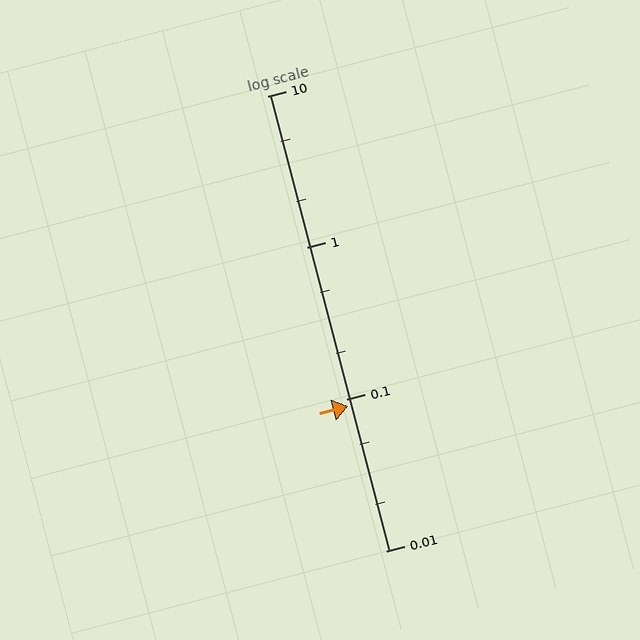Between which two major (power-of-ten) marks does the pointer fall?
The pointer is between 0.01 and 0.1.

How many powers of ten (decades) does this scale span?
The scale spans 3 decades, from 0.01 to 10.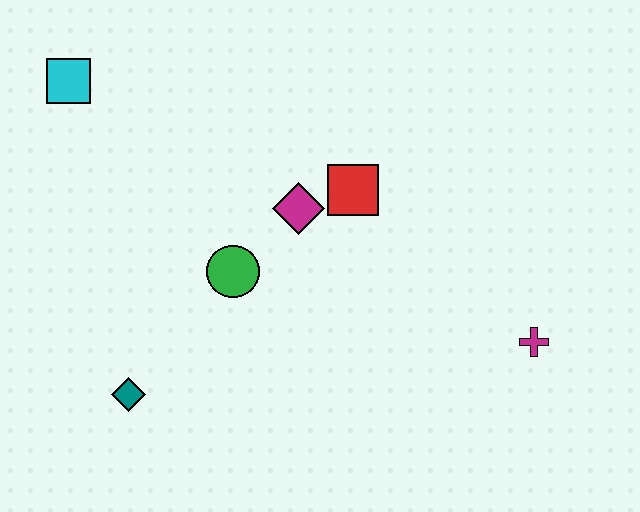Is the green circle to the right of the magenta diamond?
No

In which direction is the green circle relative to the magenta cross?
The green circle is to the left of the magenta cross.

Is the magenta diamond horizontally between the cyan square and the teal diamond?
No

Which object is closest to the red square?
The magenta diamond is closest to the red square.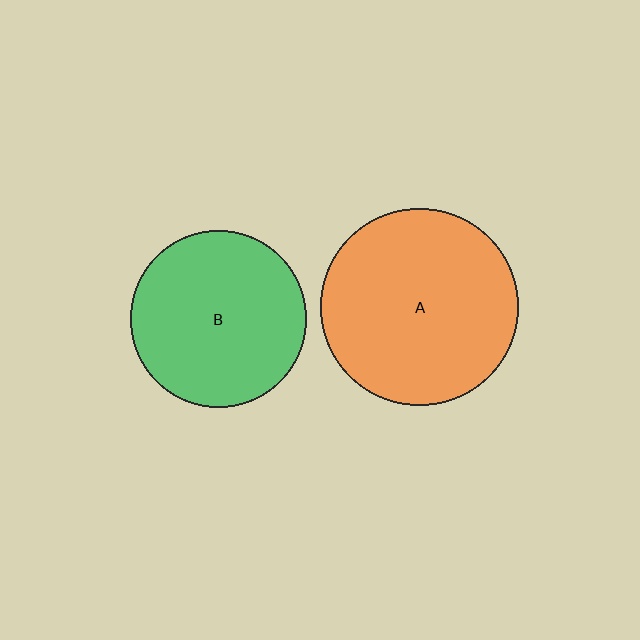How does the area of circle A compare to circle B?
Approximately 1.2 times.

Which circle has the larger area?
Circle A (orange).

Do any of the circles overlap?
No, none of the circles overlap.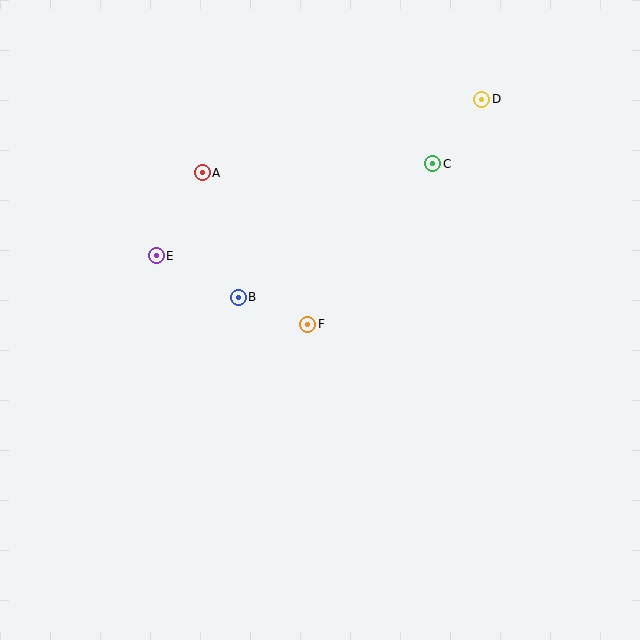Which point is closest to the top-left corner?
Point A is closest to the top-left corner.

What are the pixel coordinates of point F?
Point F is at (308, 324).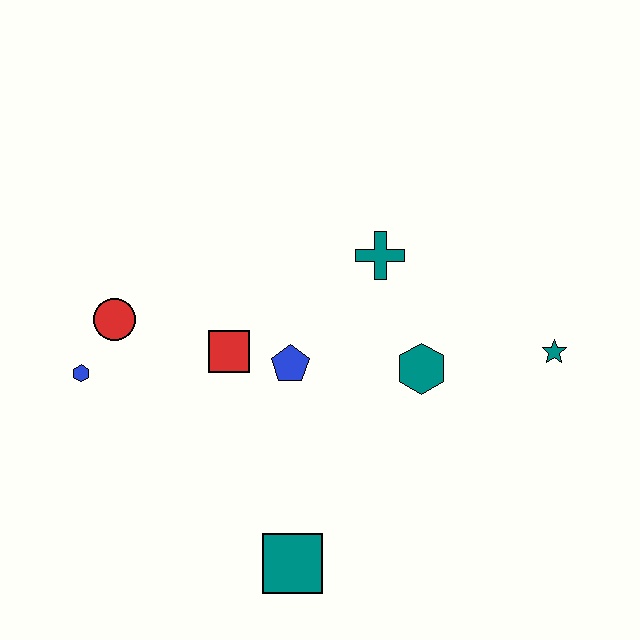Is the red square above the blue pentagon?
Yes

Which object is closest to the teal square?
The blue pentagon is closest to the teal square.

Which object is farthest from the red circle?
The teal star is farthest from the red circle.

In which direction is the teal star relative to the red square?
The teal star is to the right of the red square.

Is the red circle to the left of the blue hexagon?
No